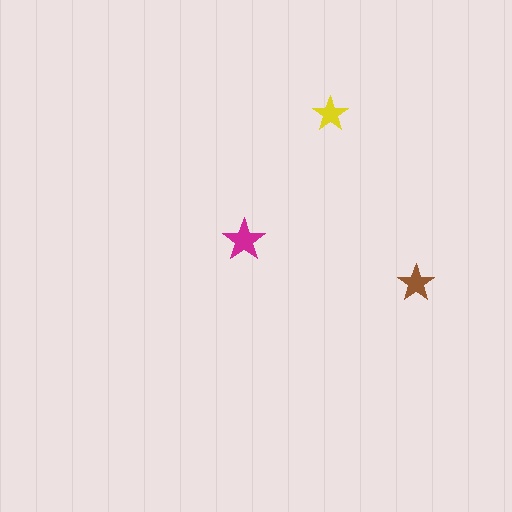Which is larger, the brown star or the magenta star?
The magenta one.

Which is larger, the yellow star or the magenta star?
The magenta one.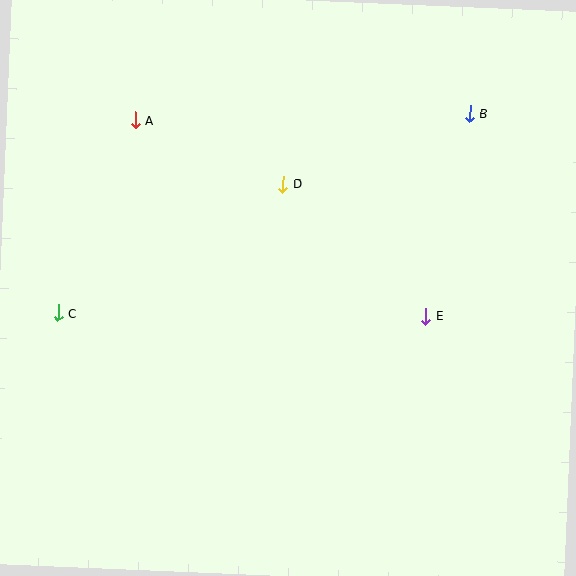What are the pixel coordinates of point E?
Point E is at (426, 316).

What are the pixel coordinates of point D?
Point D is at (283, 184).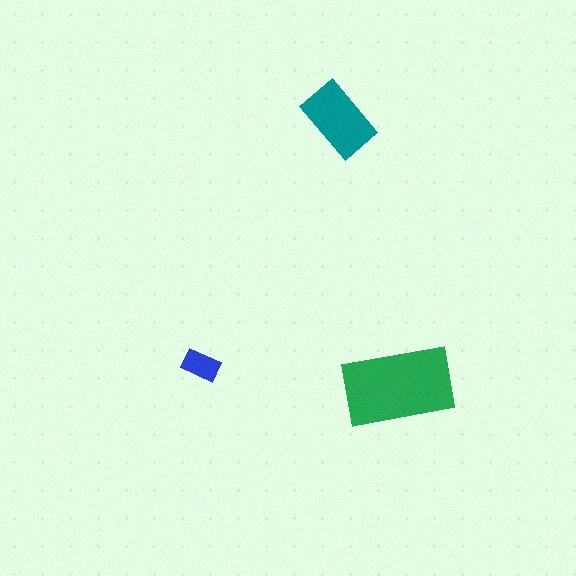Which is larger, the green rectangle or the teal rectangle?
The green one.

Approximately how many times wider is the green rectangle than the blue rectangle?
About 3 times wider.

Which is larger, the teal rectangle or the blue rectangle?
The teal one.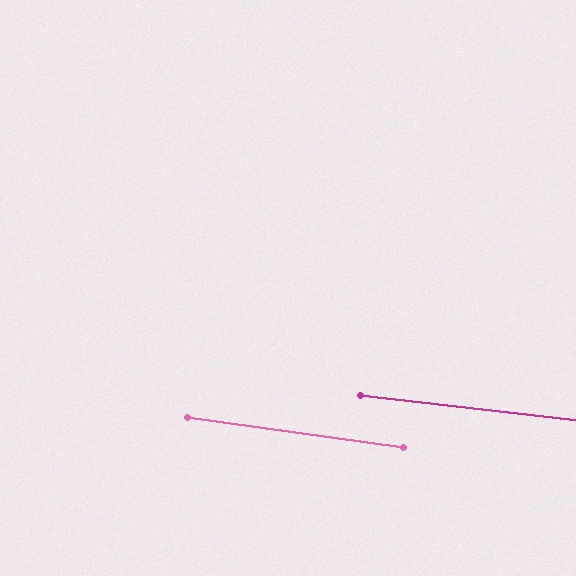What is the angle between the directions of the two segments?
Approximately 1 degree.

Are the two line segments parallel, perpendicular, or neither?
Parallel — their directions differ by only 1.3°.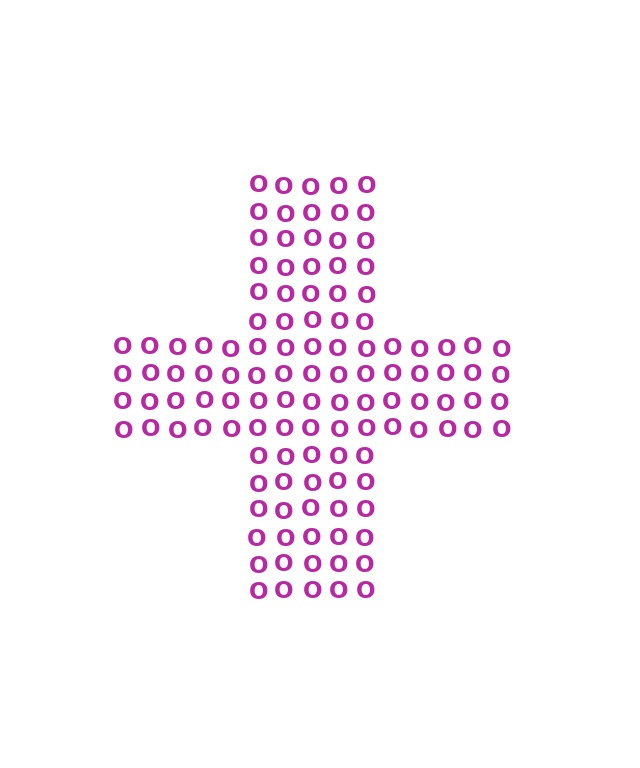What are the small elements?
The small elements are letter O's.